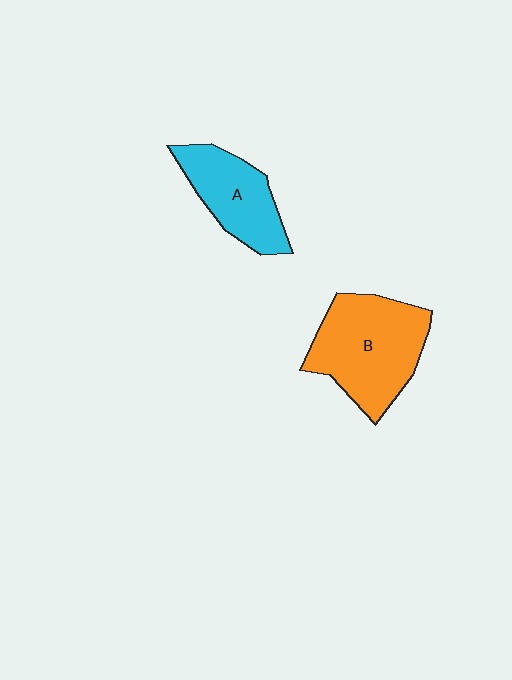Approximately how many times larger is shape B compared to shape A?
Approximately 1.5 times.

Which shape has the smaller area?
Shape A (cyan).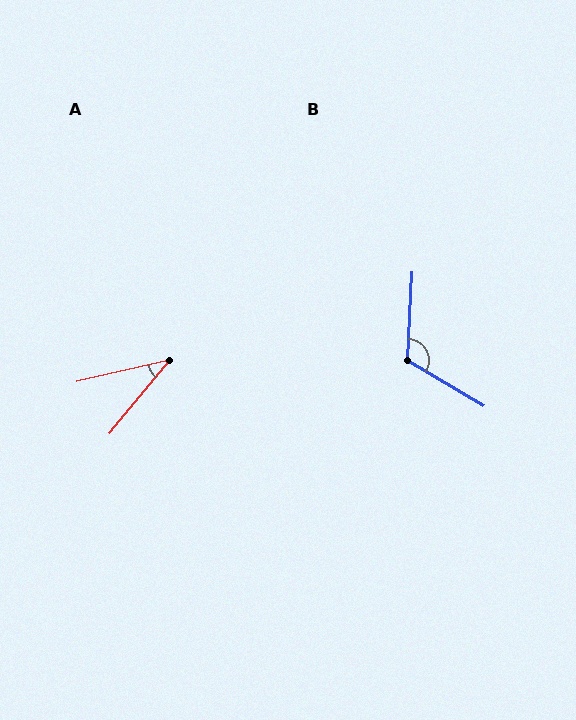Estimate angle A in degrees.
Approximately 38 degrees.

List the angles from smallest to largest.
A (38°), B (117°).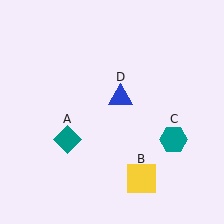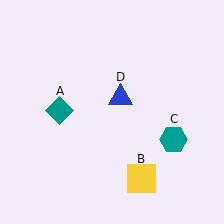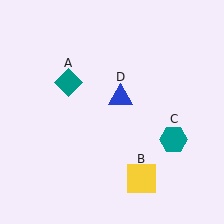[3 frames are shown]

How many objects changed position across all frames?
1 object changed position: teal diamond (object A).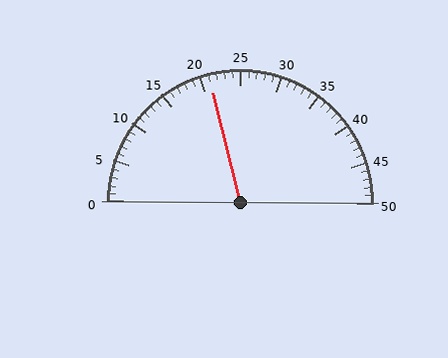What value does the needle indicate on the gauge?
The needle indicates approximately 21.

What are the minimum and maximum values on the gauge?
The gauge ranges from 0 to 50.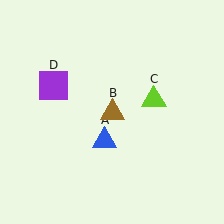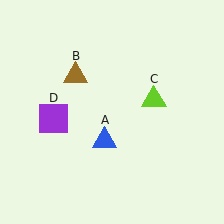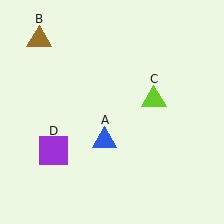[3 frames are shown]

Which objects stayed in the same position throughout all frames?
Blue triangle (object A) and lime triangle (object C) remained stationary.